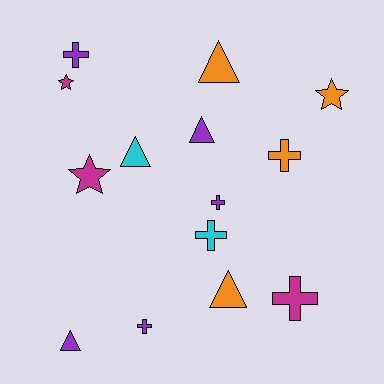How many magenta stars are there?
There are 2 magenta stars.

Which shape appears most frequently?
Cross, with 6 objects.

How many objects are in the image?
There are 14 objects.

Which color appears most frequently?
Purple, with 5 objects.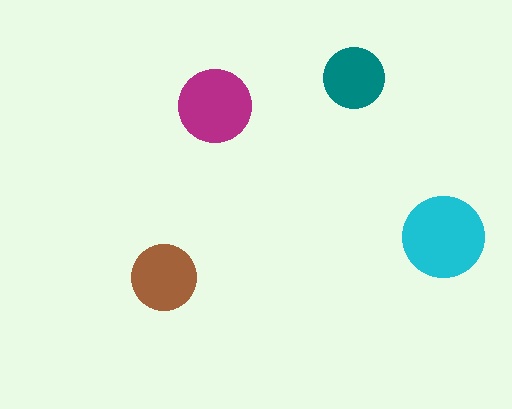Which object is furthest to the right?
The cyan circle is rightmost.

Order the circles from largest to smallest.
the cyan one, the magenta one, the brown one, the teal one.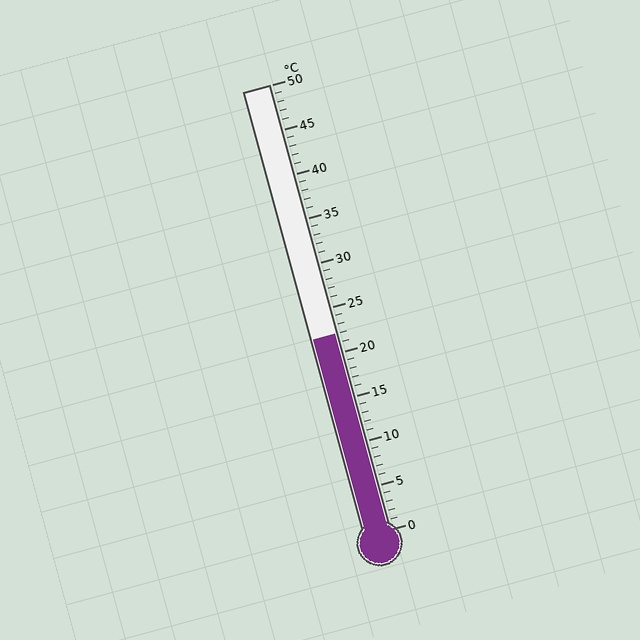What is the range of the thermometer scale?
The thermometer scale ranges from 0°C to 50°C.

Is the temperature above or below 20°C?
The temperature is above 20°C.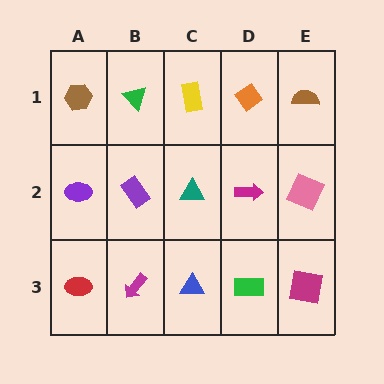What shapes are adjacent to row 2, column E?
A brown semicircle (row 1, column E), a magenta square (row 3, column E), a magenta arrow (row 2, column D).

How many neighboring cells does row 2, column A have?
3.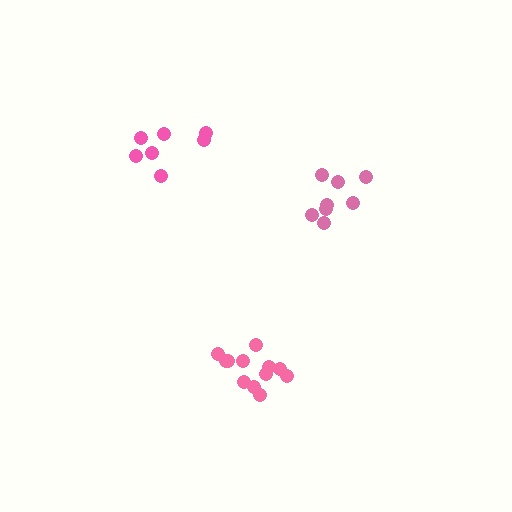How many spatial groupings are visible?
There are 3 spatial groupings.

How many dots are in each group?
Group 1: 7 dots, Group 2: 12 dots, Group 3: 8 dots (27 total).